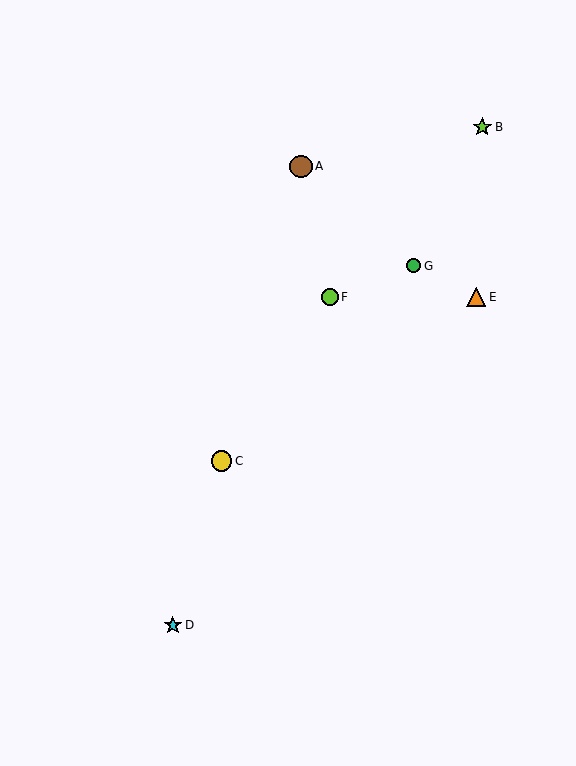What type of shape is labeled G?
Shape G is a green circle.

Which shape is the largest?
The brown circle (labeled A) is the largest.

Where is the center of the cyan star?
The center of the cyan star is at (173, 625).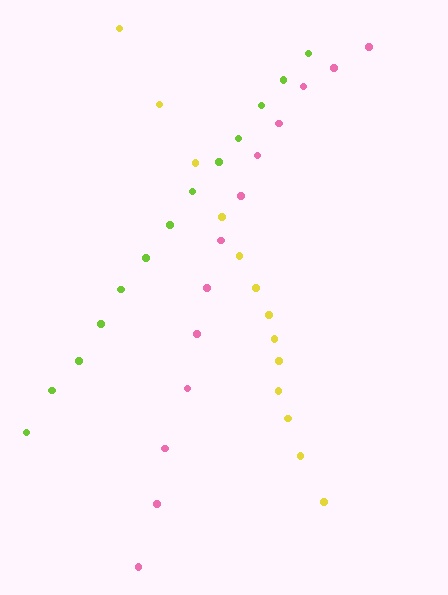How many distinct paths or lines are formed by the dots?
There are 3 distinct paths.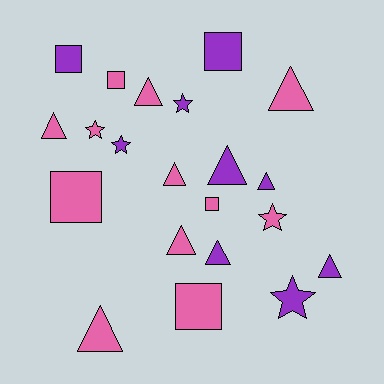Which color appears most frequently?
Pink, with 12 objects.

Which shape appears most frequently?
Triangle, with 10 objects.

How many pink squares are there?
There are 4 pink squares.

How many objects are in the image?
There are 21 objects.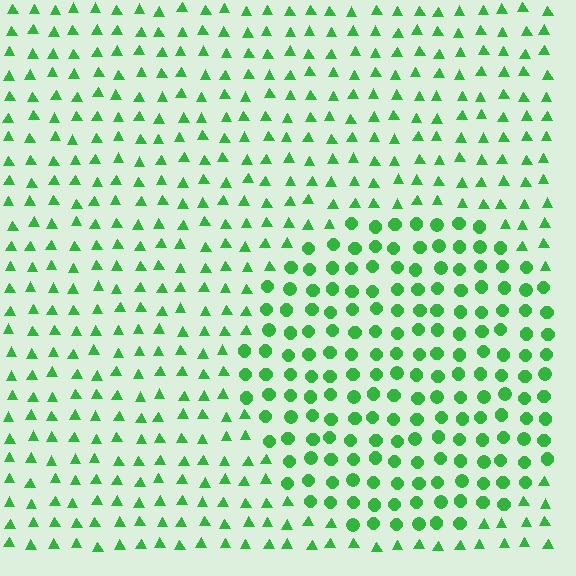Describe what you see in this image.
The image is filled with small green elements arranged in a uniform grid. A circle-shaped region contains circles, while the surrounding area contains triangles. The boundary is defined purely by the change in element shape.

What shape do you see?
I see a circle.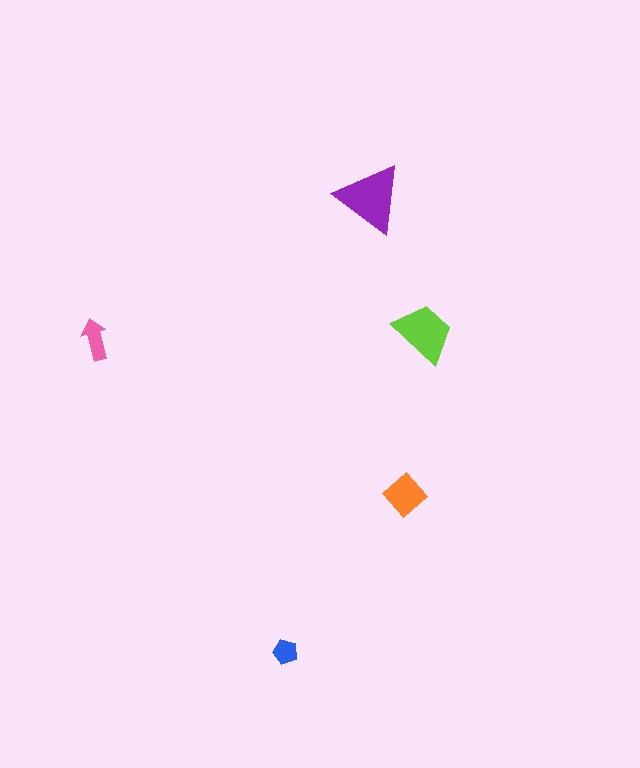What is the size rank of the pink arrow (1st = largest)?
4th.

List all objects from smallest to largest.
The blue pentagon, the pink arrow, the orange diamond, the lime trapezoid, the purple triangle.